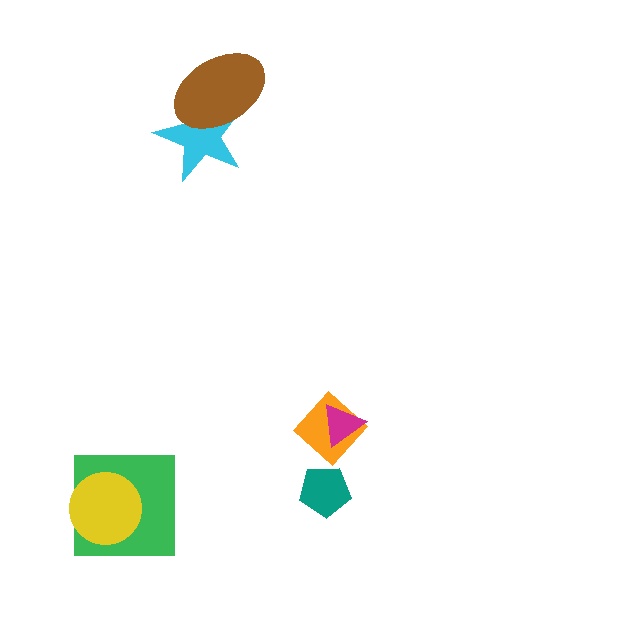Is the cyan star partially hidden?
Yes, it is partially covered by another shape.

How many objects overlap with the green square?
1 object overlaps with the green square.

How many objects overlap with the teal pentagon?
0 objects overlap with the teal pentagon.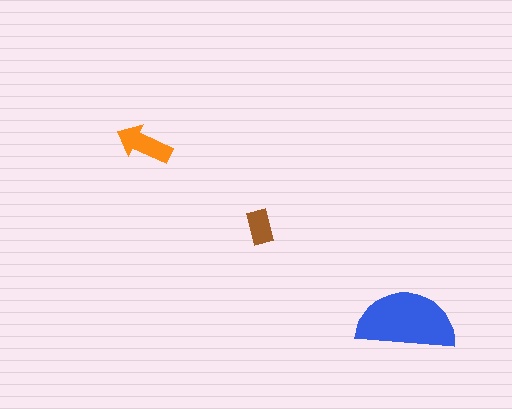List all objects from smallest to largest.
The brown rectangle, the orange arrow, the blue semicircle.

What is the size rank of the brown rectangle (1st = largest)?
3rd.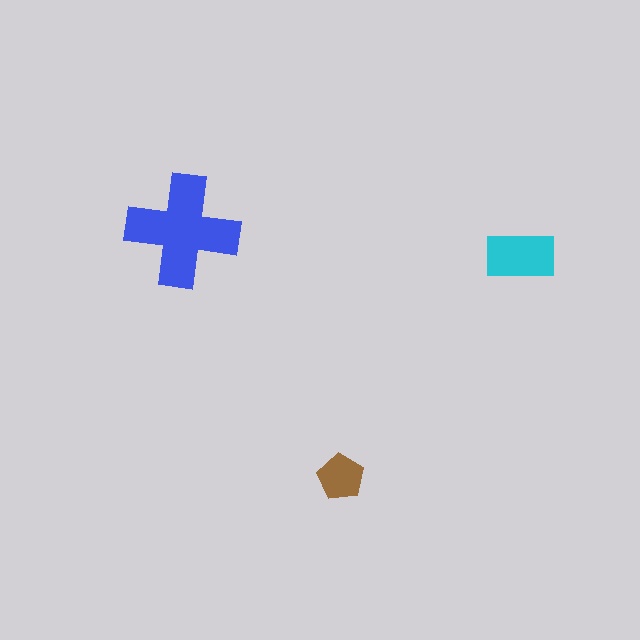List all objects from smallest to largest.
The brown pentagon, the cyan rectangle, the blue cross.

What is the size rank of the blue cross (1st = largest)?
1st.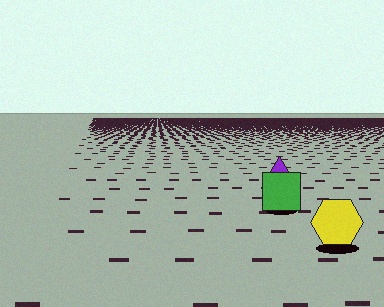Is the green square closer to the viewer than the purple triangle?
Yes. The green square is closer — you can tell from the texture gradient: the ground texture is coarser near it.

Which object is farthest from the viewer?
The purple triangle is farthest from the viewer. It appears smaller and the ground texture around it is denser.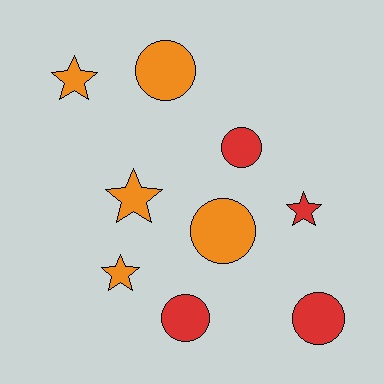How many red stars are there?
There is 1 red star.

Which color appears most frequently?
Orange, with 5 objects.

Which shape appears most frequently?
Circle, with 5 objects.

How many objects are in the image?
There are 9 objects.